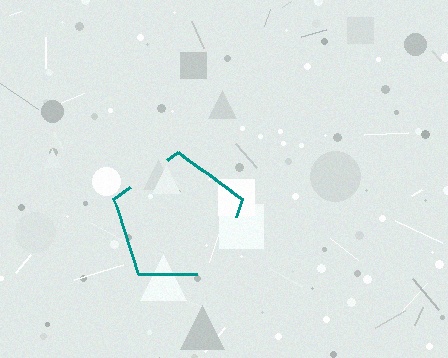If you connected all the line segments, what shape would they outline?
They would outline a pentagon.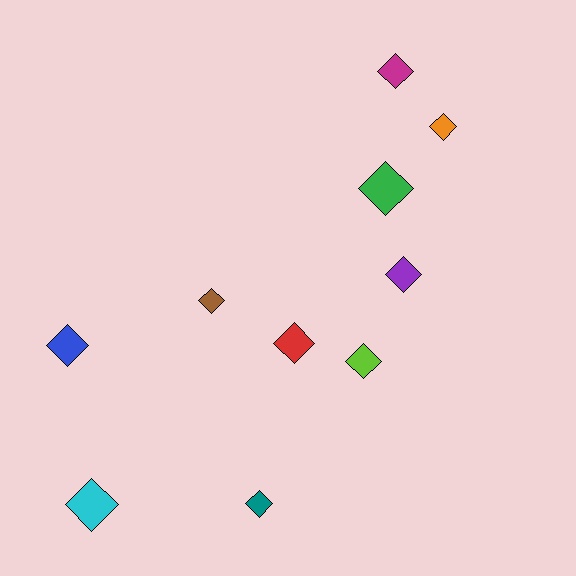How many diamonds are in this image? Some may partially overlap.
There are 10 diamonds.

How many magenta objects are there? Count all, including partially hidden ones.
There is 1 magenta object.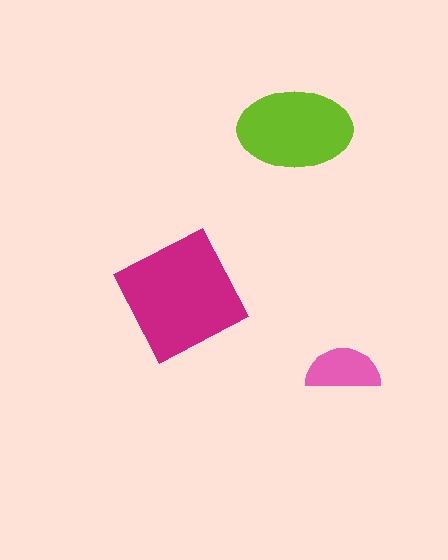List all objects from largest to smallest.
The magenta square, the lime ellipse, the pink semicircle.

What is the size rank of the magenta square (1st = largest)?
1st.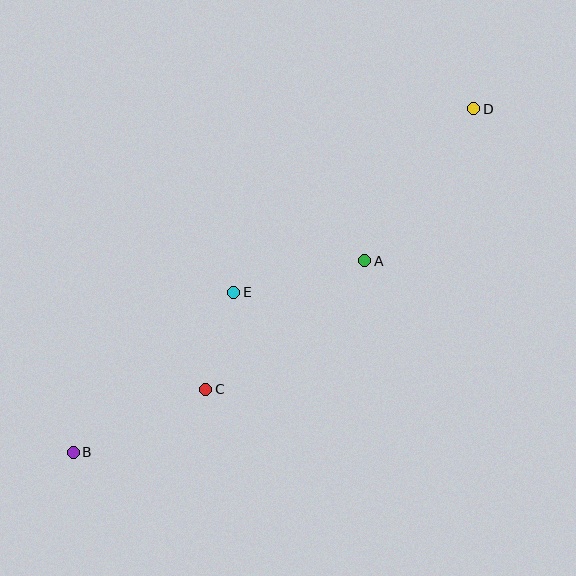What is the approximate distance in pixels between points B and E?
The distance between B and E is approximately 227 pixels.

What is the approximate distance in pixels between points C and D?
The distance between C and D is approximately 388 pixels.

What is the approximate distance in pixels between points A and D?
The distance between A and D is approximately 187 pixels.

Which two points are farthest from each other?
Points B and D are farthest from each other.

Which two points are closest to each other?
Points C and E are closest to each other.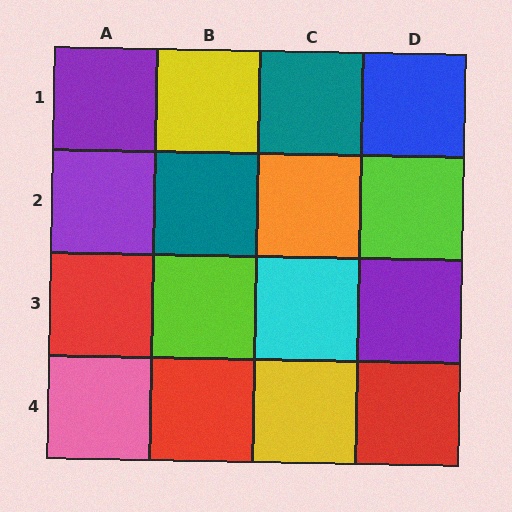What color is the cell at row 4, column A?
Pink.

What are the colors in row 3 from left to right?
Red, lime, cyan, purple.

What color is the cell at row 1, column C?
Teal.